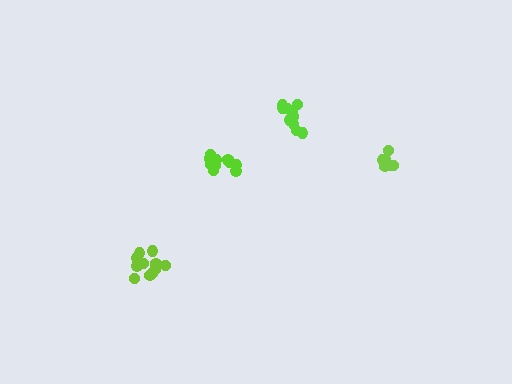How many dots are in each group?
Group 1: 12 dots, Group 2: 6 dots, Group 3: 12 dots, Group 4: 10 dots (40 total).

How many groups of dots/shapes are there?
There are 4 groups.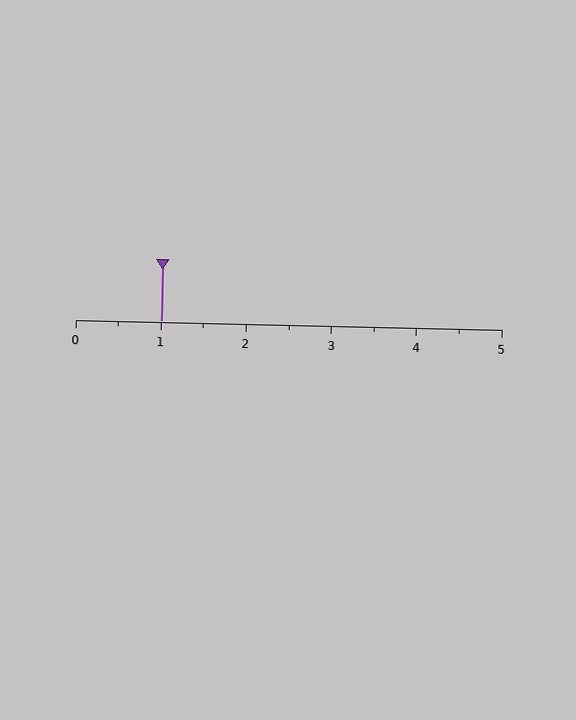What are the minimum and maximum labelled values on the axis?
The axis runs from 0 to 5.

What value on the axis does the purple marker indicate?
The marker indicates approximately 1.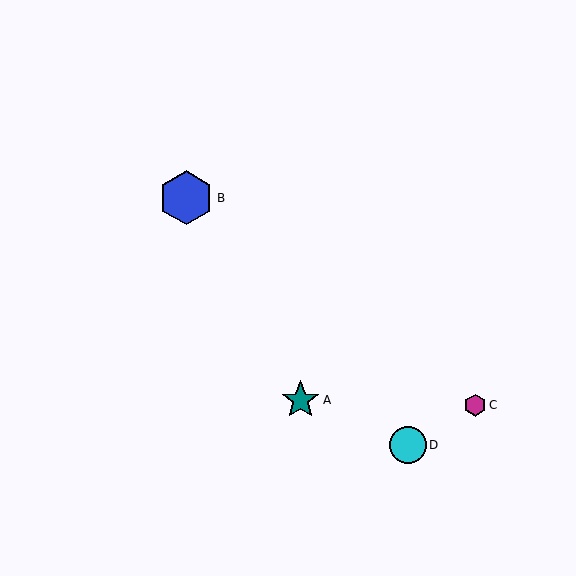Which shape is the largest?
The blue hexagon (labeled B) is the largest.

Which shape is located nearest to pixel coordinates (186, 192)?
The blue hexagon (labeled B) at (186, 198) is nearest to that location.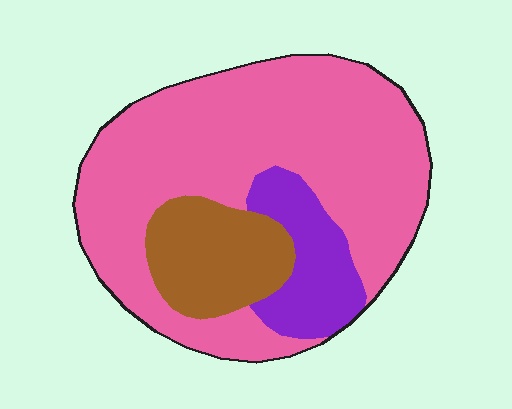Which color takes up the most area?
Pink, at roughly 70%.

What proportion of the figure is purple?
Purple takes up about one eighth (1/8) of the figure.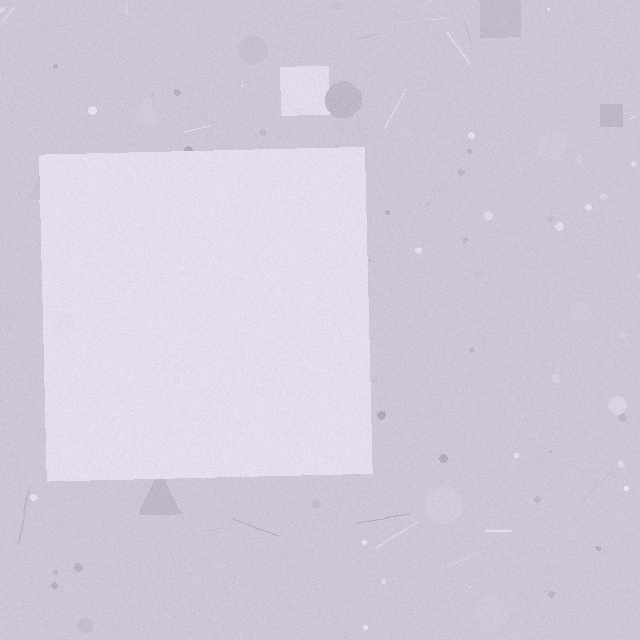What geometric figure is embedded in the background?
A square is embedded in the background.